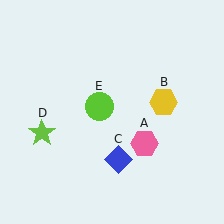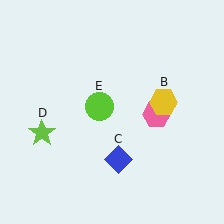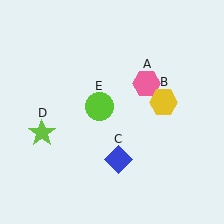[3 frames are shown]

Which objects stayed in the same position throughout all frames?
Yellow hexagon (object B) and blue diamond (object C) and lime star (object D) and lime circle (object E) remained stationary.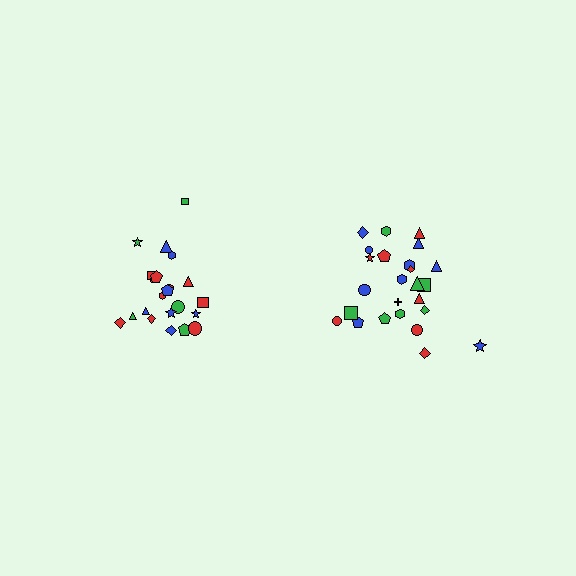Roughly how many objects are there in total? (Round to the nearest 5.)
Roughly 45 objects in total.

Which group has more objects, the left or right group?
The right group.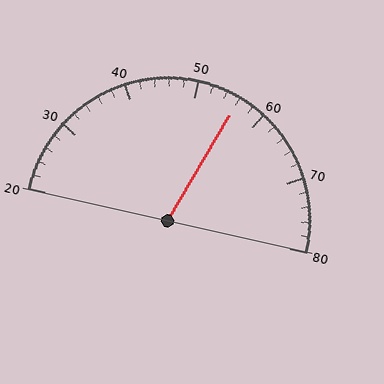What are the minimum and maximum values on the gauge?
The gauge ranges from 20 to 80.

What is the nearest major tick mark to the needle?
The nearest major tick mark is 60.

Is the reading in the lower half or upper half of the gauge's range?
The reading is in the upper half of the range (20 to 80).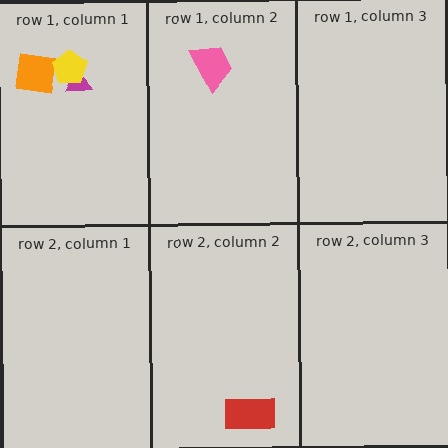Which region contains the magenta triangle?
The row 1, column 1 region.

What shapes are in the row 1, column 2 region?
The pink trapezoid.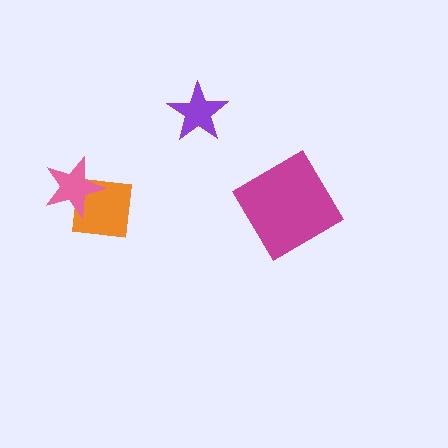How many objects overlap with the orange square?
1 object overlaps with the orange square.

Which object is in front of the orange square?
The pink star is in front of the orange square.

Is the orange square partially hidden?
Yes, it is partially covered by another shape.